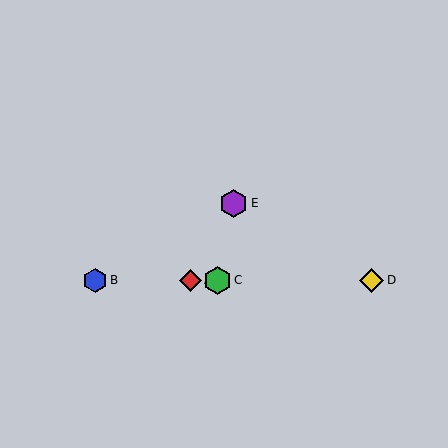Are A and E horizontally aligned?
No, A is at y≈280 and E is at y≈203.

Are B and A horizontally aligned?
Yes, both are at y≈280.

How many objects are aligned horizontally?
4 objects (A, B, C, D) are aligned horizontally.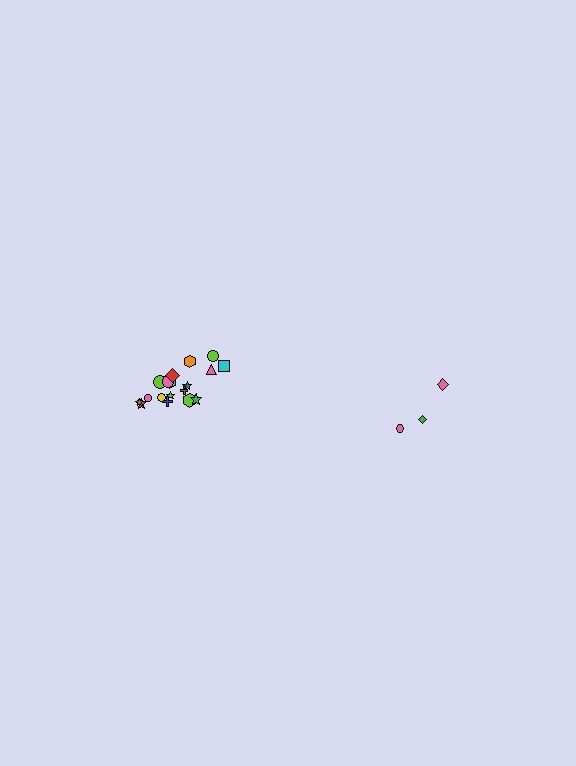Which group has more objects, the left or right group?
The left group.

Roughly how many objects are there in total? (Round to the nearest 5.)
Roughly 20 objects in total.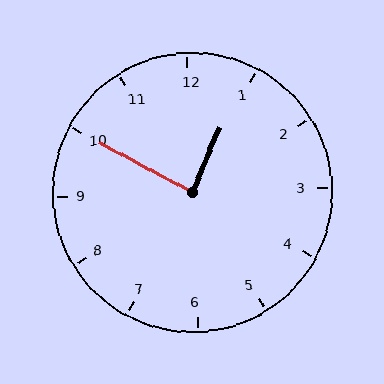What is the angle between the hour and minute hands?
Approximately 85 degrees.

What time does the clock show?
12:50.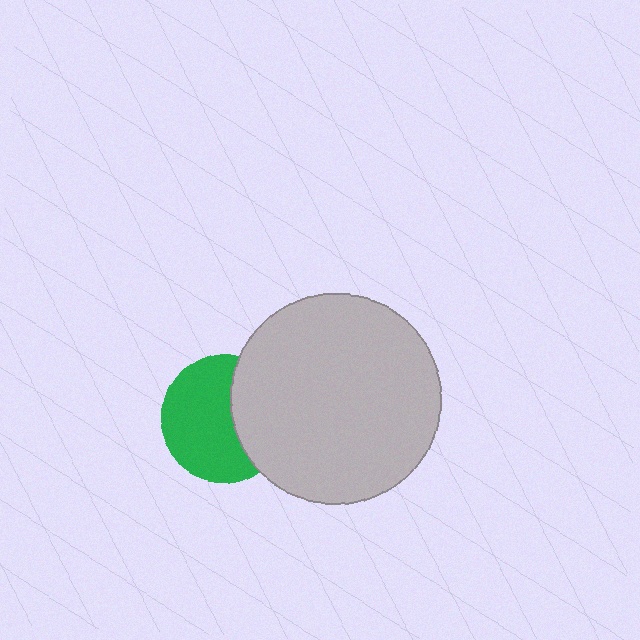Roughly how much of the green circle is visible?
About half of it is visible (roughly 63%).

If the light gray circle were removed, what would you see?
You would see the complete green circle.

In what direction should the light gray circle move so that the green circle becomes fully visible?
The light gray circle should move right. That is the shortest direction to clear the overlap and leave the green circle fully visible.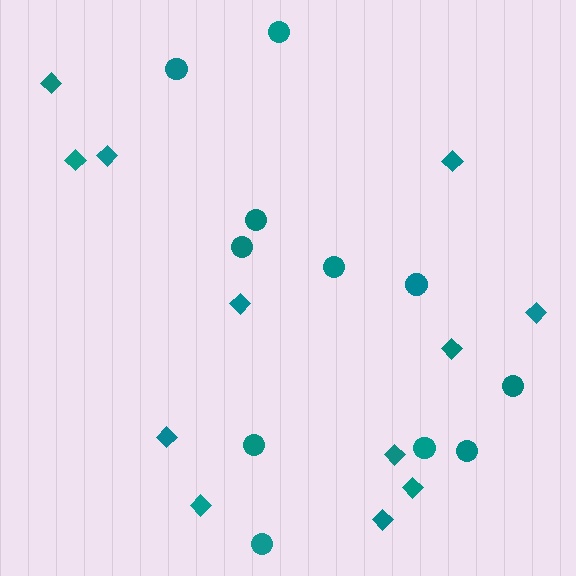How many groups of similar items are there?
There are 2 groups: one group of diamonds (12) and one group of circles (11).